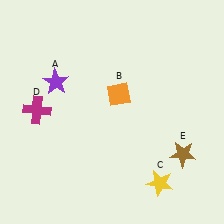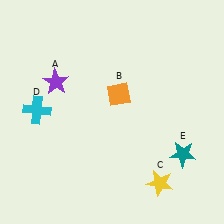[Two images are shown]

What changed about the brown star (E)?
In Image 1, E is brown. In Image 2, it changed to teal.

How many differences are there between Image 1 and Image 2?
There are 2 differences between the two images.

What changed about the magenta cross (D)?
In Image 1, D is magenta. In Image 2, it changed to cyan.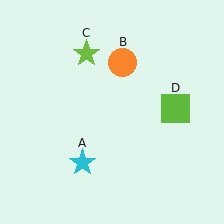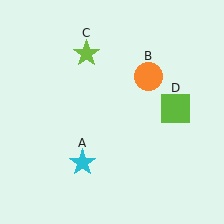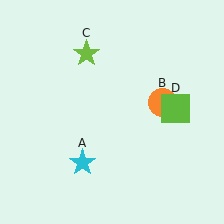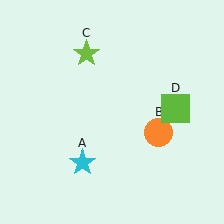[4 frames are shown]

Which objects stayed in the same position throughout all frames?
Cyan star (object A) and lime star (object C) and lime square (object D) remained stationary.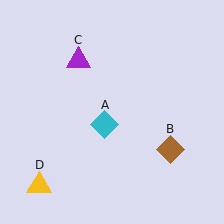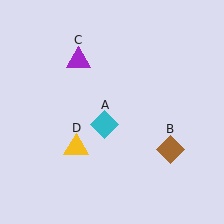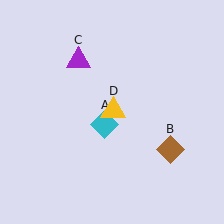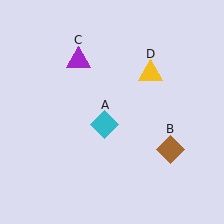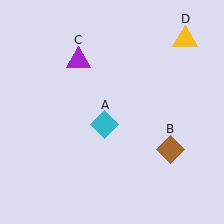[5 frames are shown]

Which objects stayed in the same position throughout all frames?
Cyan diamond (object A) and brown diamond (object B) and purple triangle (object C) remained stationary.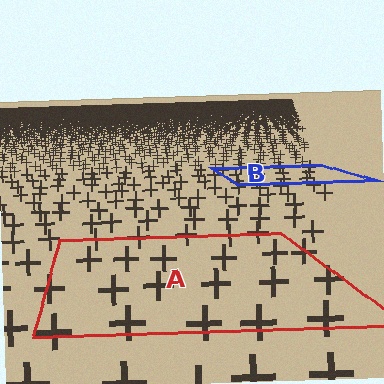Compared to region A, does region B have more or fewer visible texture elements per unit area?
Region B has more texture elements per unit area — they are packed more densely because it is farther away.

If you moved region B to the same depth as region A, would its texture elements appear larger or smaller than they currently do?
They would appear larger. At a closer depth, the same texture elements are projected at a bigger on-screen size.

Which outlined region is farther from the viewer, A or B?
Region B is farther from the viewer — the texture elements inside it appear smaller and more densely packed.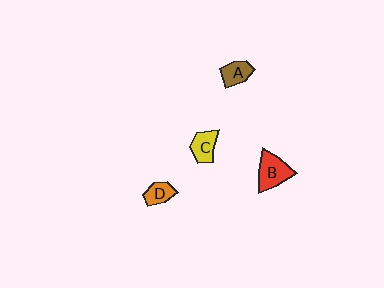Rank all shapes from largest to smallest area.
From largest to smallest: B (red), C (yellow), A (brown), D (orange).